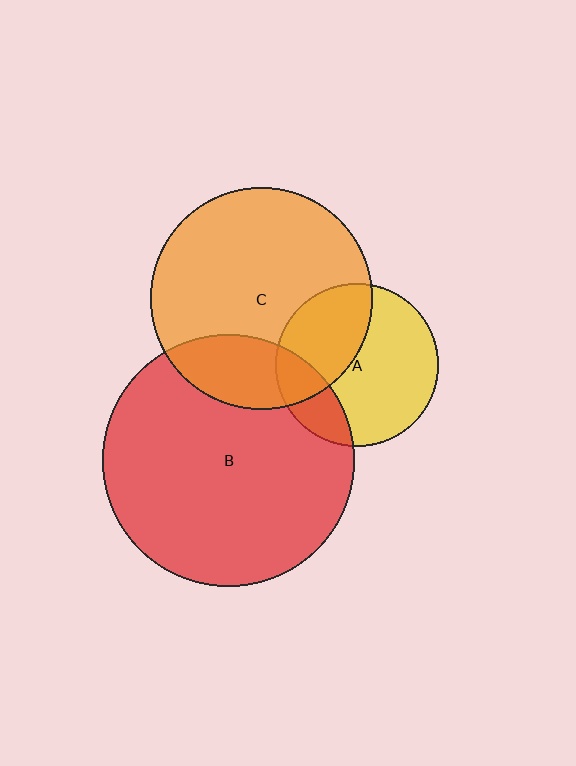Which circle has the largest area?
Circle B (red).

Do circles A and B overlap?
Yes.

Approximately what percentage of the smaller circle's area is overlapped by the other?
Approximately 20%.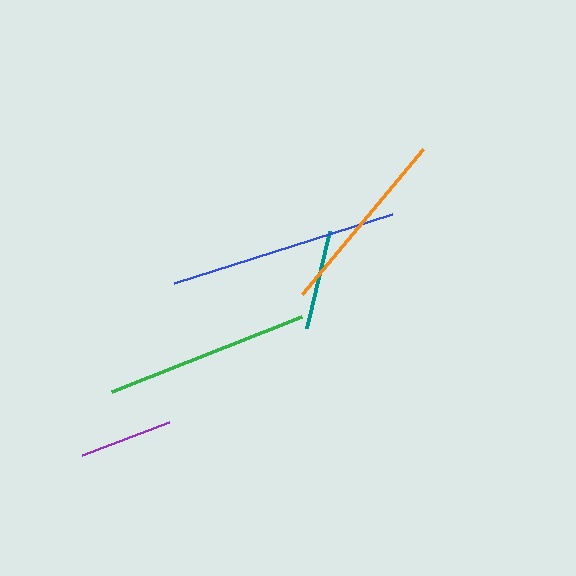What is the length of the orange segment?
The orange segment is approximately 188 pixels long.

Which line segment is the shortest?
The purple line is the shortest at approximately 92 pixels.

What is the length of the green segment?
The green segment is approximately 205 pixels long.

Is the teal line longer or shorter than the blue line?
The blue line is longer than the teal line.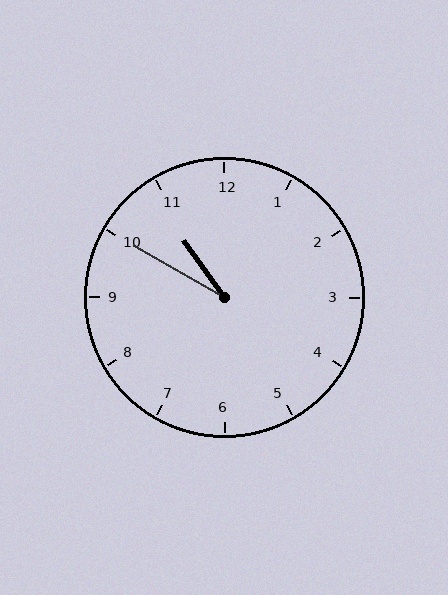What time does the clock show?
10:50.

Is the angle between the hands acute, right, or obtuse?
It is acute.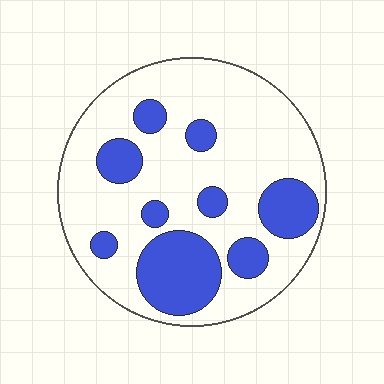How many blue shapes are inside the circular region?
9.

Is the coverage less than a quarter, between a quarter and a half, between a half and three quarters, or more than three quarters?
Between a quarter and a half.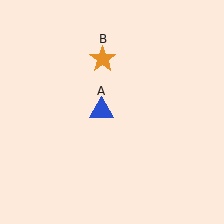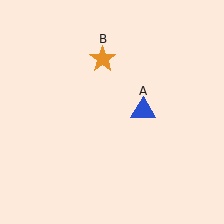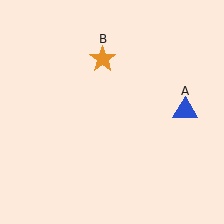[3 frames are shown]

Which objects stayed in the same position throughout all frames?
Orange star (object B) remained stationary.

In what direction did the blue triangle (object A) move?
The blue triangle (object A) moved right.